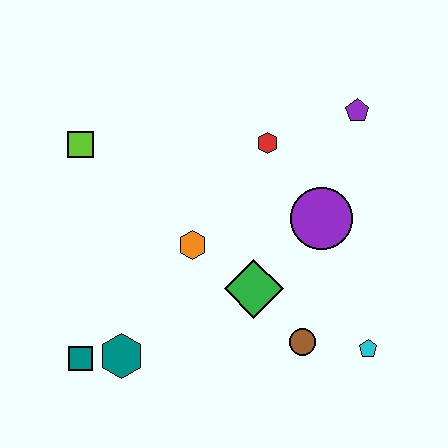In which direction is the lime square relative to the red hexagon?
The lime square is to the left of the red hexagon.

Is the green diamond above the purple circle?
No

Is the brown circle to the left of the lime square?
No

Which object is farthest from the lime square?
The cyan pentagon is farthest from the lime square.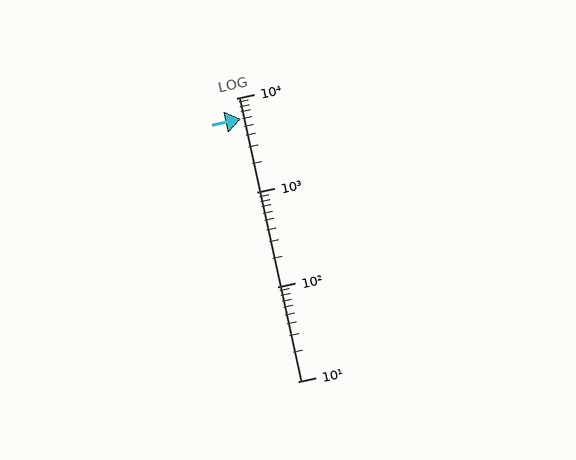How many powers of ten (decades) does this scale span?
The scale spans 3 decades, from 10 to 10000.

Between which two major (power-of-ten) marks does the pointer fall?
The pointer is between 1000 and 10000.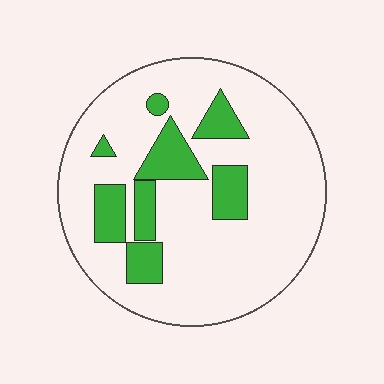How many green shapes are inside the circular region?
8.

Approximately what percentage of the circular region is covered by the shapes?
Approximately 20%.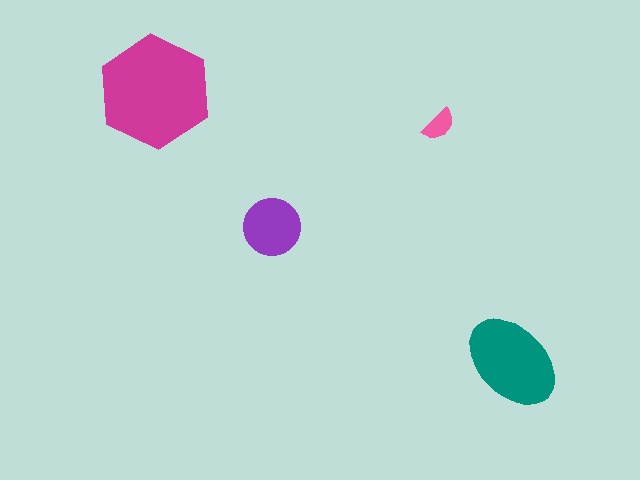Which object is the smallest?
The pink semicircle.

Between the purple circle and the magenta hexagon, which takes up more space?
The magenta hexagon.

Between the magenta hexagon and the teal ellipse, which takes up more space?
The magenta hexagon.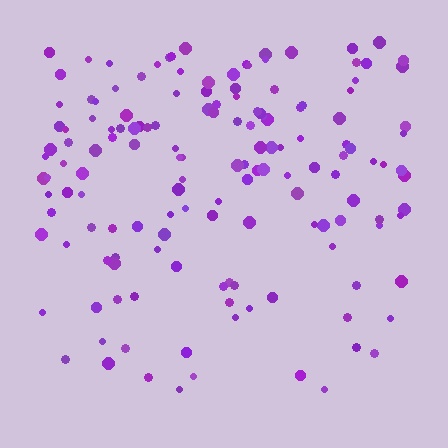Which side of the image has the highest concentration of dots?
The top.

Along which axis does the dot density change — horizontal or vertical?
Vertical.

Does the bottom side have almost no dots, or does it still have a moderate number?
Still a moderate number, just noticeably fewer than the top.